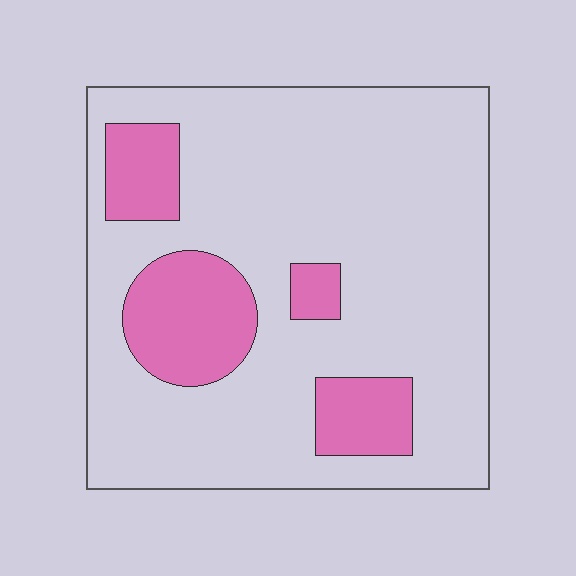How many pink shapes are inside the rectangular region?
4.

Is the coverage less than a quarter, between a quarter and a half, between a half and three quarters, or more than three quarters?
Less than a quarter.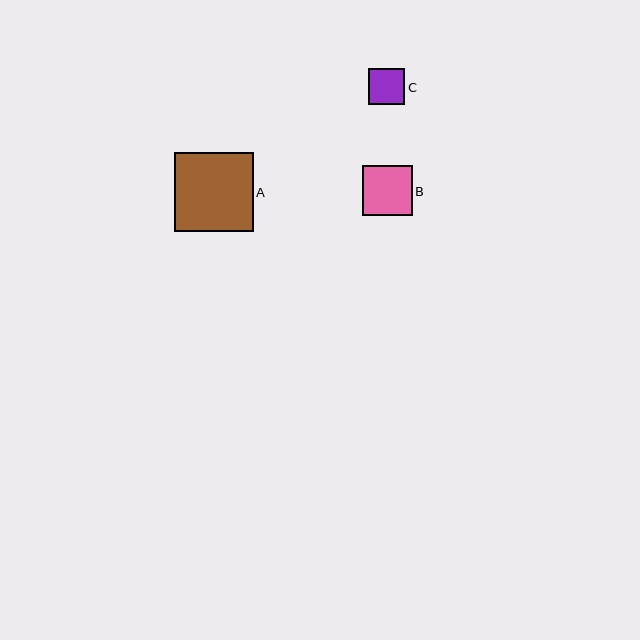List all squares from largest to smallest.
From largest to smallest: A, B, C.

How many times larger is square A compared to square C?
Square A is approximately 2.2 times the size of square C.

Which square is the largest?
Square A is the largest with a size of approximately 79 pixels.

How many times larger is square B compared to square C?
Square B is approximately 1.4 times the size of square C.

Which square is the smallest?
Square C is the smallest with a size of approximately 36 pixels.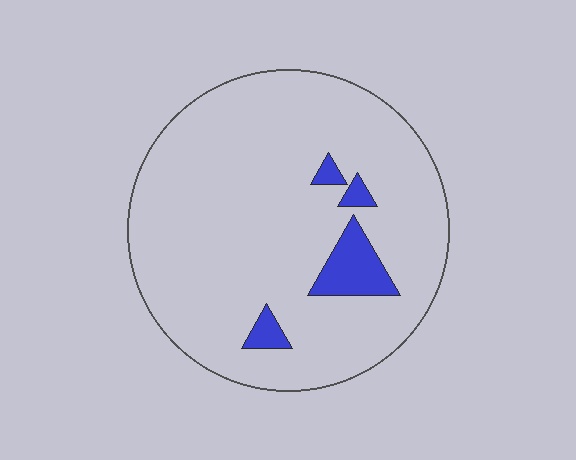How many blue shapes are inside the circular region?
4.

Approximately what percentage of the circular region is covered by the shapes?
Approximately 10%.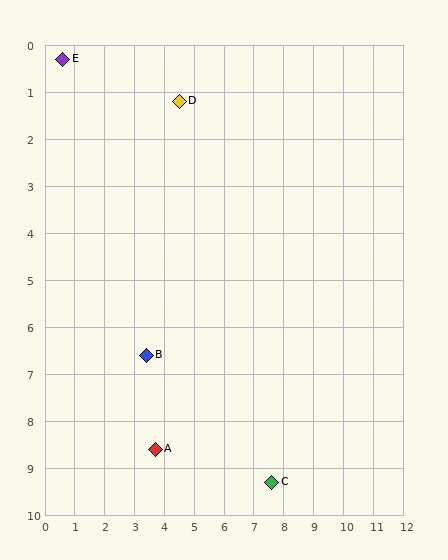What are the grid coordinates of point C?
Point C is at approximately (7.6, 9.3).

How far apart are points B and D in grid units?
Points B and D are about 5.5 grid units apart.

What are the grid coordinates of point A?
Point A is at approximately (3.7, 8.6).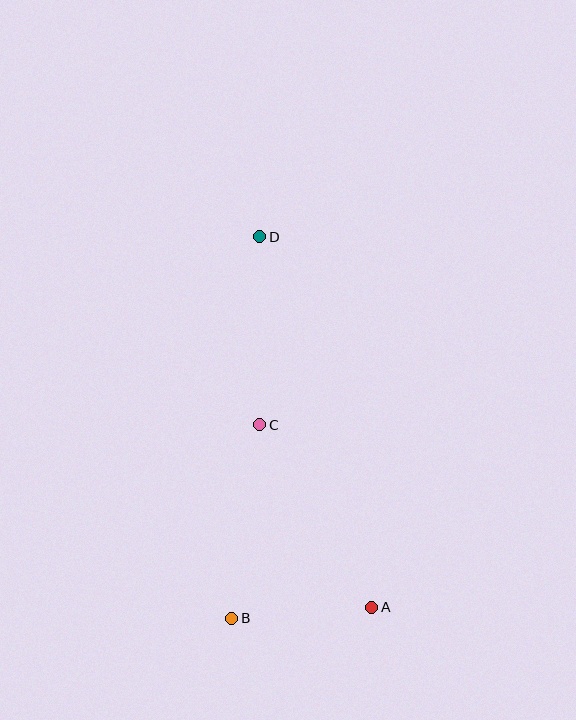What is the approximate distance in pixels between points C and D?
The distance between C and D is approximately 188 pixels.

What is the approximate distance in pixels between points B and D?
The distance between B and D is approximately 383 pixels.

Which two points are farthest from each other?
Points A and D are farthest from each other.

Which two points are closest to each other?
Points A and B are closest to each other.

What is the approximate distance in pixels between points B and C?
The distance between B and C is approximately 196 pixels.